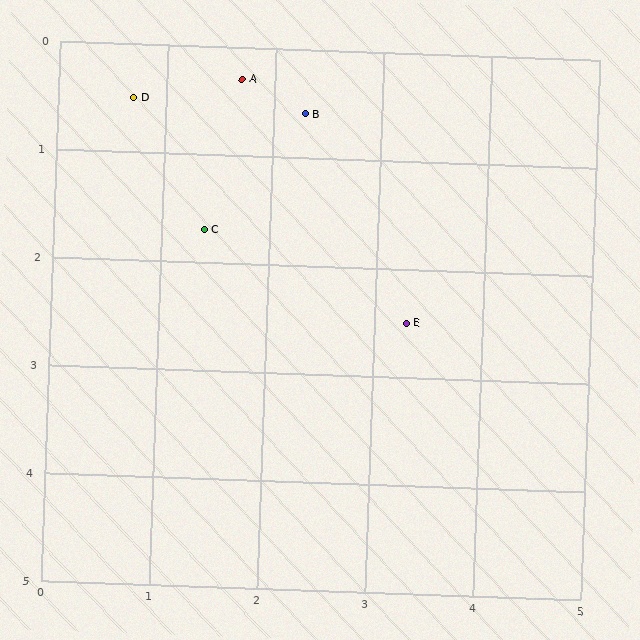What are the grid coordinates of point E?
Point E is at approximately (3.3, 2.5).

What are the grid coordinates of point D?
Point D is at approximately (0.7, 0.5).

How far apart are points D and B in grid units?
Points D and B are about 1.6 grid units apart.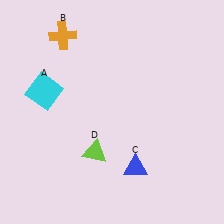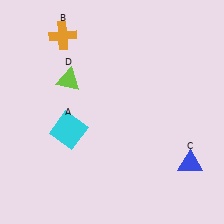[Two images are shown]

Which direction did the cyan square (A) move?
The cyan square (A) moved down.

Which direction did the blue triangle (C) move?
The blue triangle (C) moved right.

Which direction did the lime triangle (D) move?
The lime triangle (D) moved up.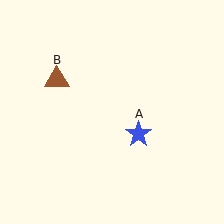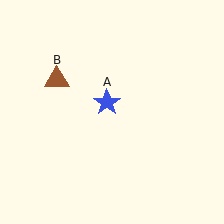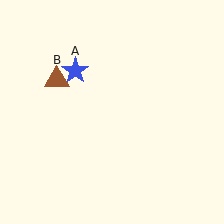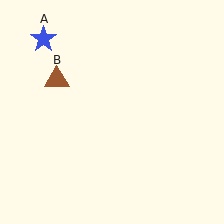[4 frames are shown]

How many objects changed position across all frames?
1 object changed position: blue star (object A).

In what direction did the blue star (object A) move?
The blue star (object A) moved up and to the left.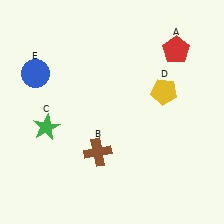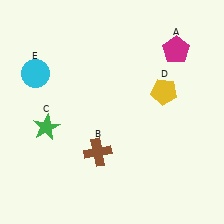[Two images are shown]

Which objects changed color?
A changed from red to magenta. E changed from blue to cyan.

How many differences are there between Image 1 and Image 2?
There are 2 differences between the two images.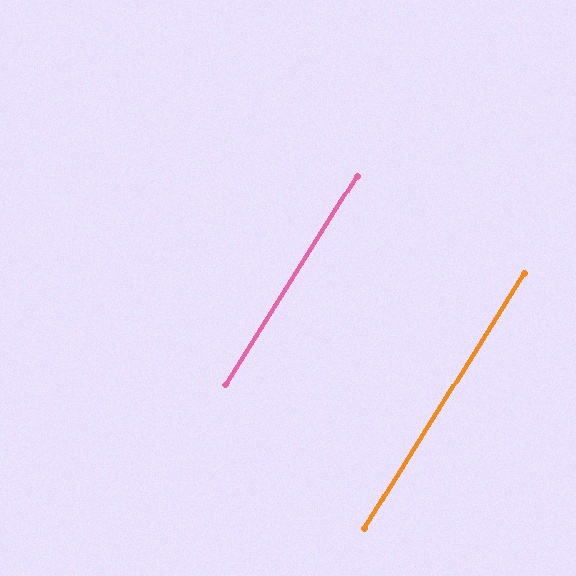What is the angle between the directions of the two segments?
Approximately 0 degrees.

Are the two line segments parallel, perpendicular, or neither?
Parallel — their directions differ by only 0.0°.